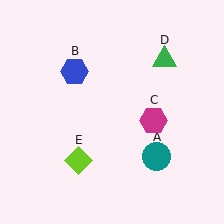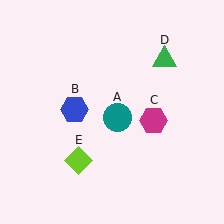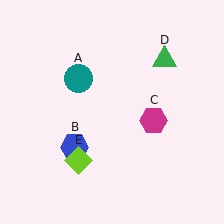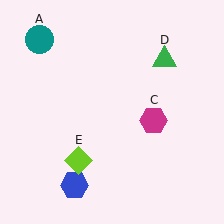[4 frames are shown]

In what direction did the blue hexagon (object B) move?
The blue hexagon (object B) moved down.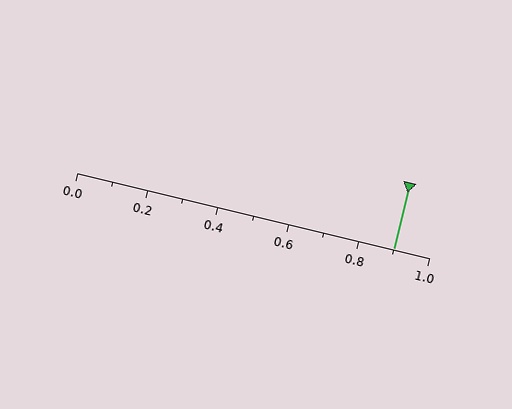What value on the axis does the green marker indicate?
The marker indicates approximately 0.9.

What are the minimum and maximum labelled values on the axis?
The axis runs from 0.0 to 1.0.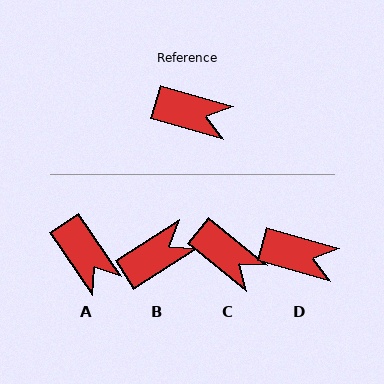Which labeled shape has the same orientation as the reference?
D.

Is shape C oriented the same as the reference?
No, it is off by about 23 degrees.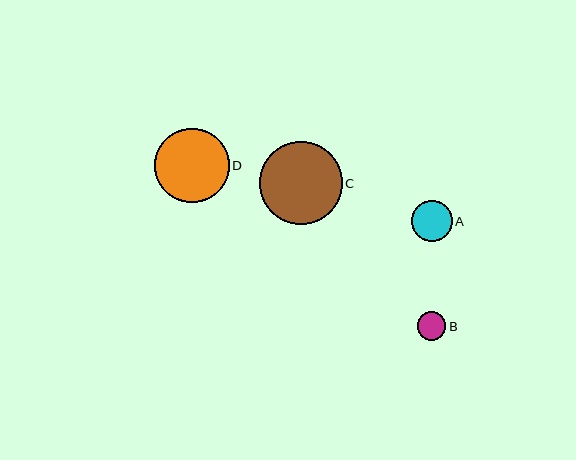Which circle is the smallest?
Circle B is the smallest with a size of approximately 28 pixels.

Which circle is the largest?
Circle C is the largest with a size of approximately 83 pixels.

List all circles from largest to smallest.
From largest to smallest: C, D, A, B.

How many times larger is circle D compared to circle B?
Circle D is approximately 2.6 times the size of circle B.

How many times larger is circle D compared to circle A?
Circle D is approximately 1.8 times the size of circle A.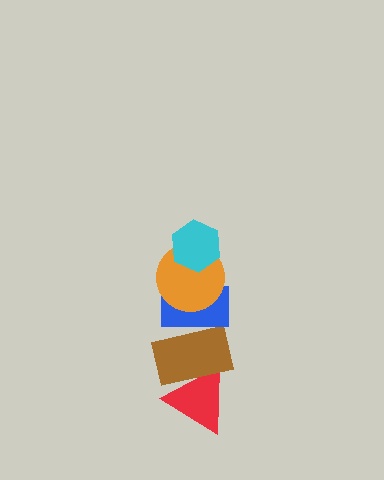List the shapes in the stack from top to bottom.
From top to bottom: the cyan hexagon, the orange circle, the blue rectangle, the brown rectangle, the red triangle.